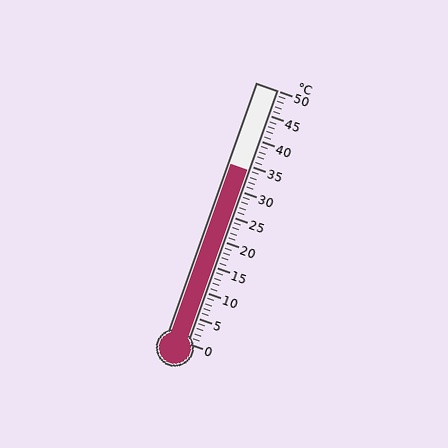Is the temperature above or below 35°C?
The temperature is below 35°C.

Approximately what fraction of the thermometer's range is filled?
The thermometer is filled to approximately 70% of its range.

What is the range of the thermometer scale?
The thermometer scale ranges from 0°C to 50°C.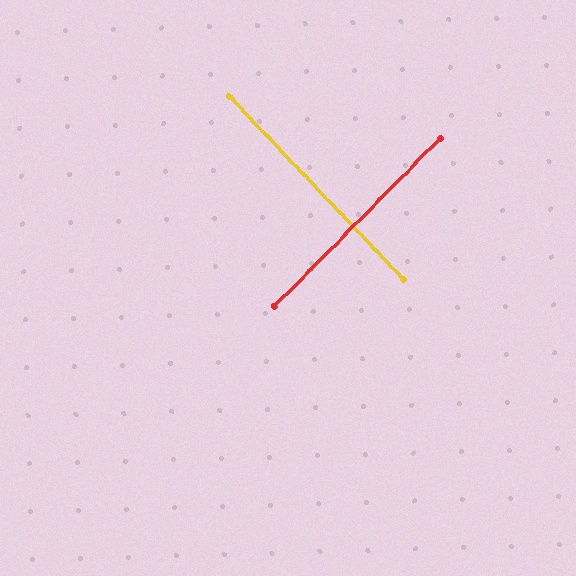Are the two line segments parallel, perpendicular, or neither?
Perpendicular — they meet at approximately 88°.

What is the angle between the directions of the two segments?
Approximately 88 degrees.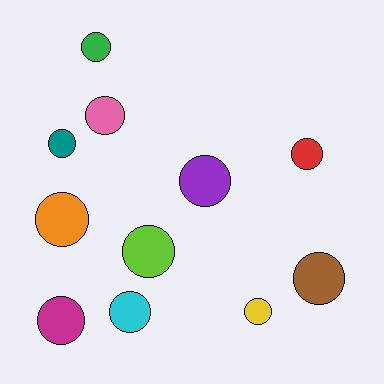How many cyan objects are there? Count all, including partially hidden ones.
There is 1 cyan object.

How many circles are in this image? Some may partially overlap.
There are 11 circles.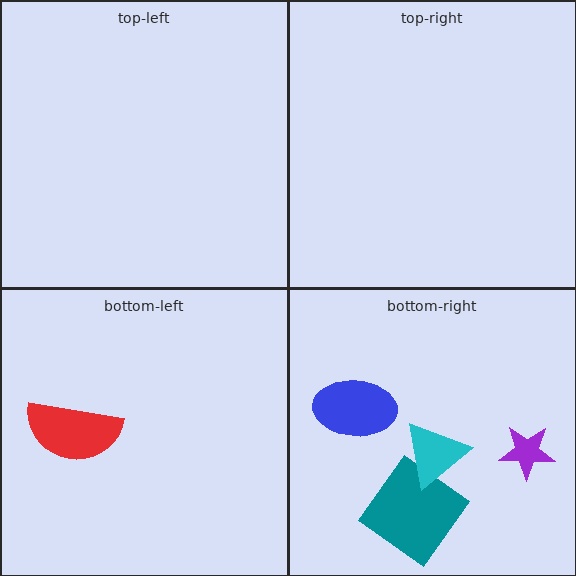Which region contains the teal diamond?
The bottom-right region.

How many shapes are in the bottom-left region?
1.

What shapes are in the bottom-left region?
The red semicircle.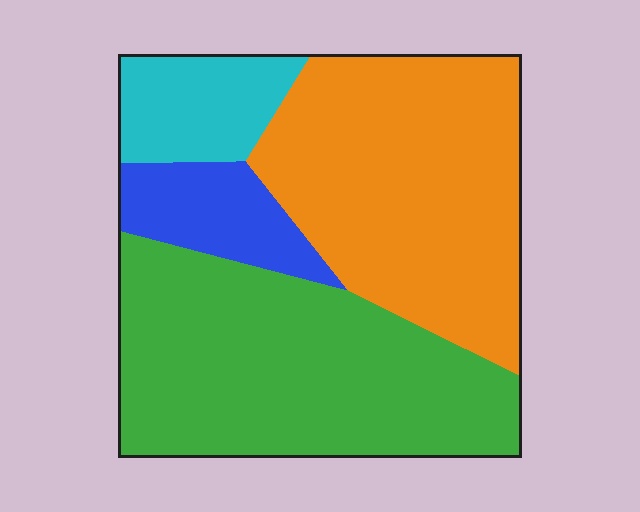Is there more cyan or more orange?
Orange.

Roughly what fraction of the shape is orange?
Orange covers about 40% of the shape.